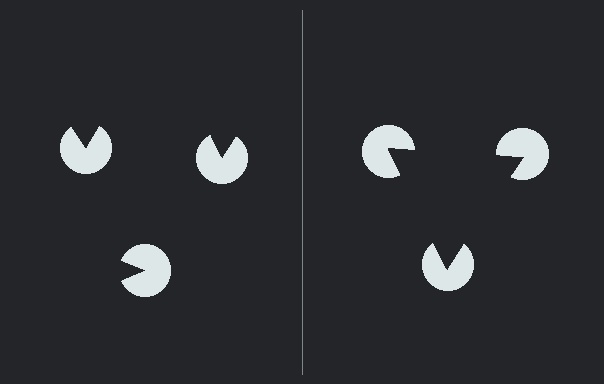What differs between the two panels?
The pac-man discs are positioned identically on both sides; only the wedge orientations differ. On the right they align to a triangle; on the left they are misaligned.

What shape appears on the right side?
An illusory triangle.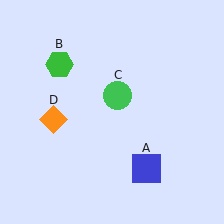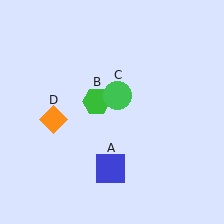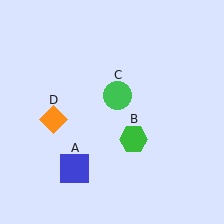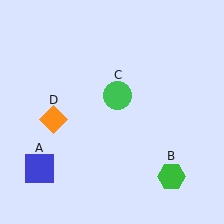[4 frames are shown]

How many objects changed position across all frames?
2 objects changed position: blue square (object A), green hexagon (object B).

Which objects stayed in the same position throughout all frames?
Green circle (object C) and orange diamond (object D) remained stationary.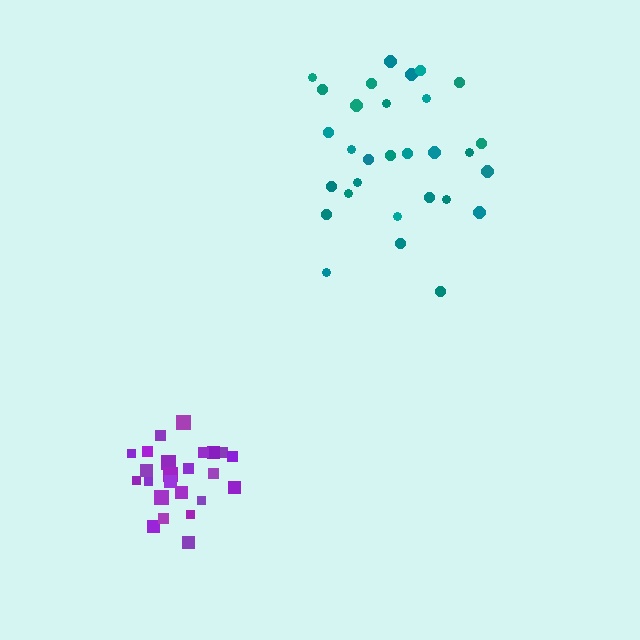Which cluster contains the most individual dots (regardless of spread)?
Teal (30).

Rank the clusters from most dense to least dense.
purple, teal.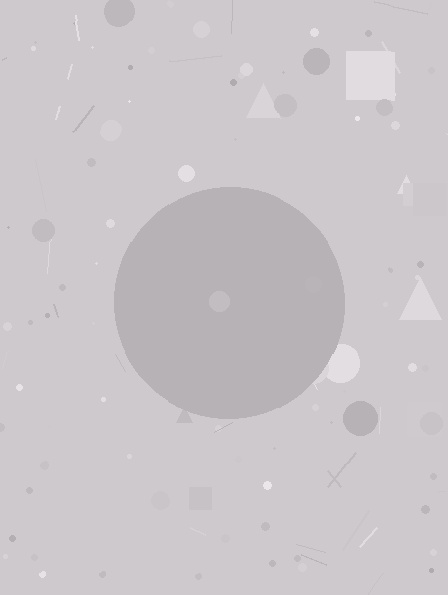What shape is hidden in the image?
A circle is hidden in the image.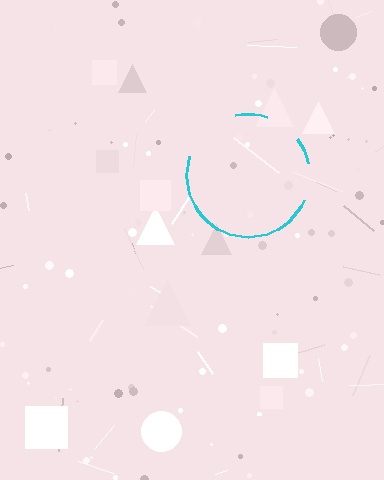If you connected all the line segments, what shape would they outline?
They would outline a circle.